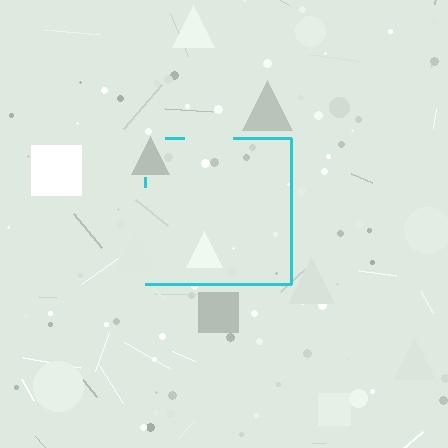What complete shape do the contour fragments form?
The contour fragments form a square.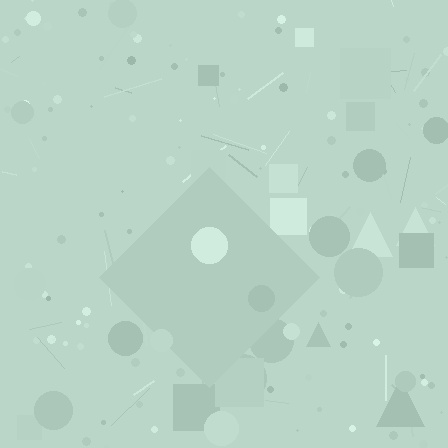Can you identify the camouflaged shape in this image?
The camouflaged shape is a diamond.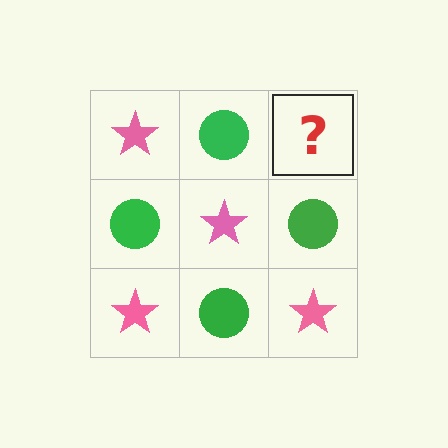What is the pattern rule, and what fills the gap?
The rule is that it alternates pink star and green circle in a checkerboard pattern. The gap should be filled with a pink star.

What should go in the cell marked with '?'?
The missing cell should contain a pink star.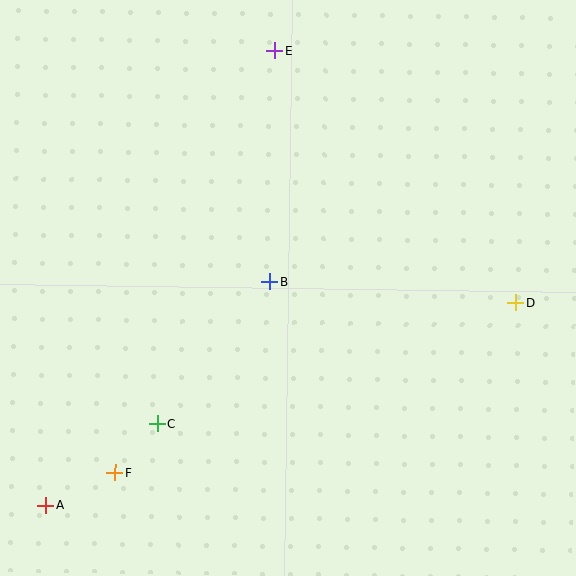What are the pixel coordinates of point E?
Point E is at (275, 51).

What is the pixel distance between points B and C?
The distance between B and C is 182 pixels.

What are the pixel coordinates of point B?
Point B is at (270, 281).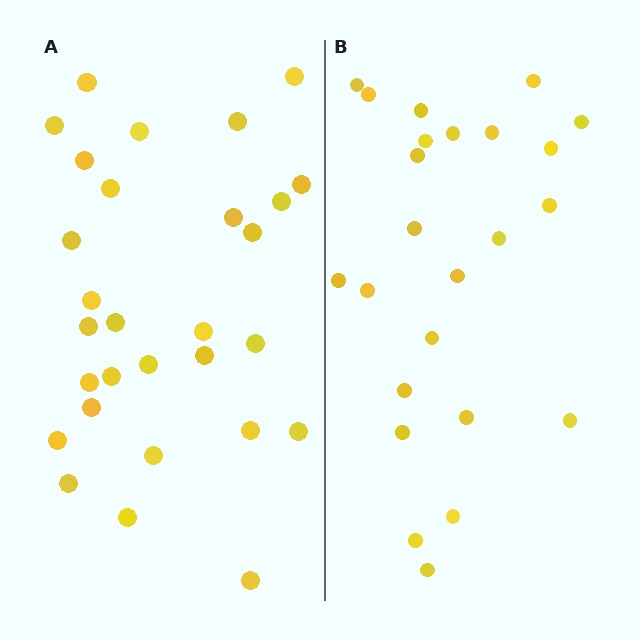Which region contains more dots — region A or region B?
Region A (the left region) has more dots.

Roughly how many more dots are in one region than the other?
Region A has about 5 more dots than region B.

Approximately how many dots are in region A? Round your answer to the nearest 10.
About 30 dots. (The exact count is 29, which rounds to 30.)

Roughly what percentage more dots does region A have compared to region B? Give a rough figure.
About 20% more.